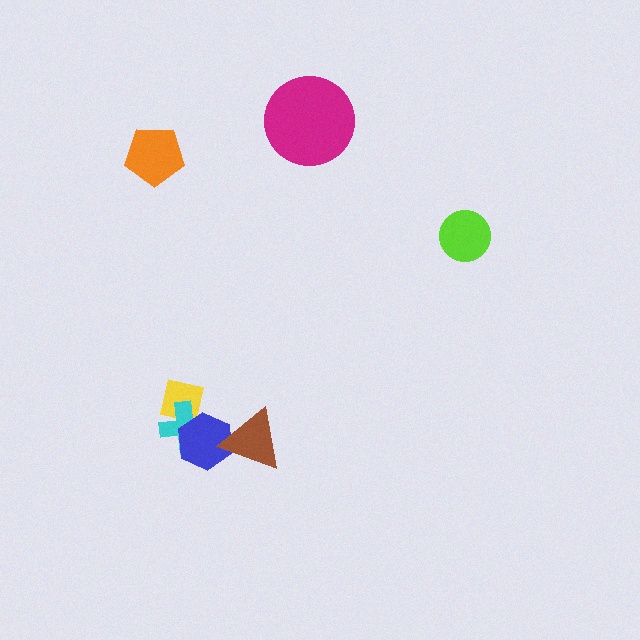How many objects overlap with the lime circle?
0 objects overlap with the lime circle.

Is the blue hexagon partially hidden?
Yes, it is partially covered by another shape.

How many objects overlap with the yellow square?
2 objects overlap with the yellow square.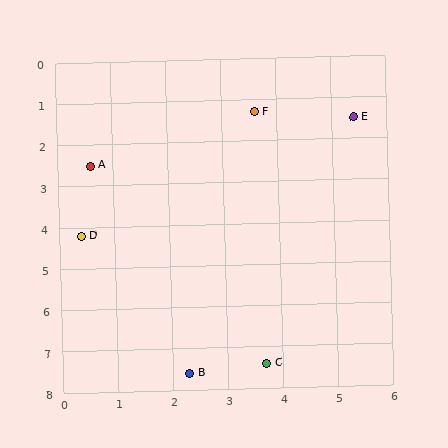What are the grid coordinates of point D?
Point D is at approximately (0.4, 4.2).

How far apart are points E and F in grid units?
Points E and F are about 1.8 grid units apart.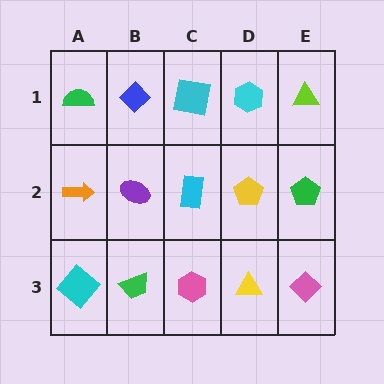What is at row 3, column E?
A pink diamond.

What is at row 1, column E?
A lime triangle.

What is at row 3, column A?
A cyan diamond.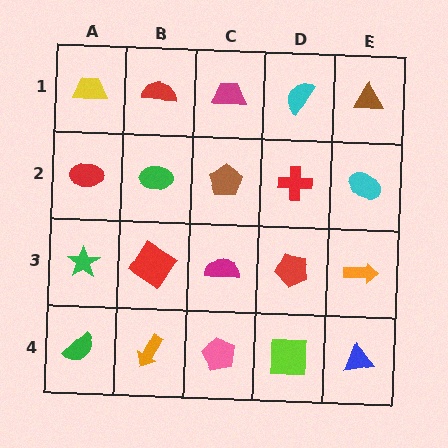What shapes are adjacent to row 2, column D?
A cyan semicircle (row 1, column D), a red pentagon (row 3, column D), a brown pentagon (row 2, column C), a cyan ellipse (row 2, column E).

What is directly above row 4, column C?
A magenta semicircle.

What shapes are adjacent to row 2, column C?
A magenta trapezoid (row 1, column C), a magenta semicircle (row 3, column C), a green ellipse (row 2, column B), a red cross (row 2, column D).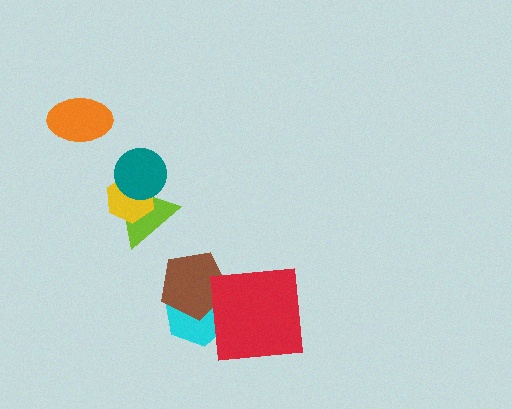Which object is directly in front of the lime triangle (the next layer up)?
The yellow hexagon is directly in front of the lime triangle.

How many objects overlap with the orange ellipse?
0 objects overlap with the orange ellipse.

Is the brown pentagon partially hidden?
Yes, it is partially covered by another shape.